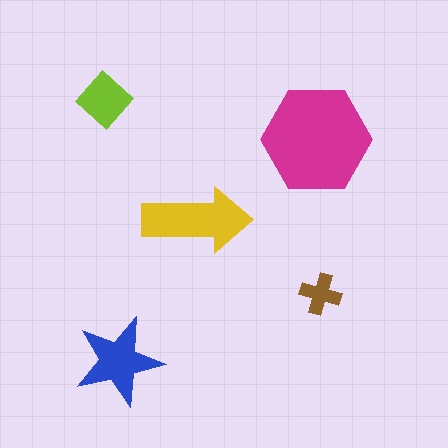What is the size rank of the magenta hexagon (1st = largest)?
1st.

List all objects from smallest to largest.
The brown cross, the lime diamond, the blue star, the yellow arrow, the magenta hexagon.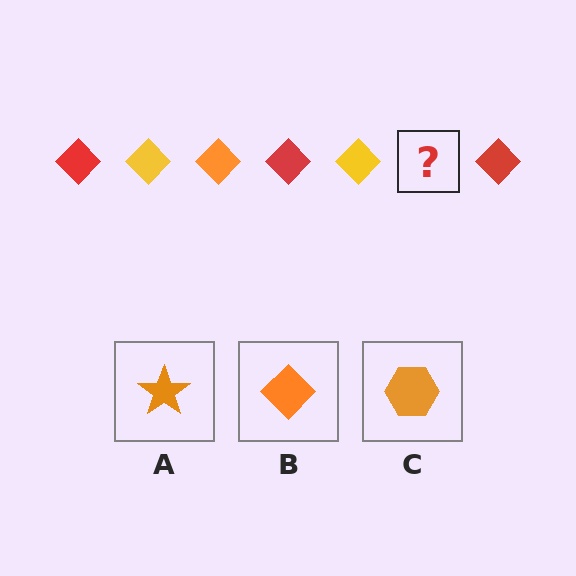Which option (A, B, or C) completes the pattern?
B.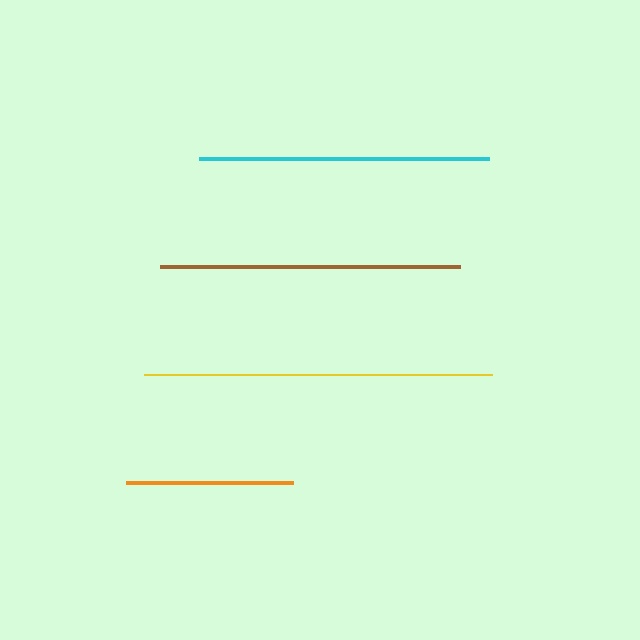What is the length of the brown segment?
The brown segment is approximately 300 pixels long.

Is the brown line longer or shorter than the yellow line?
The yellow line is longer than the brown line.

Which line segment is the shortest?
The orange line is the shortest at approximately 168 pixels.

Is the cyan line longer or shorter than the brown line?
The brown line is longer than the cyan line.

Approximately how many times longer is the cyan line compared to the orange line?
The cyan line is approximately 1.7 times the length of the orange line.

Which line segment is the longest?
The yellow line is the longest at approximately 349 pixels.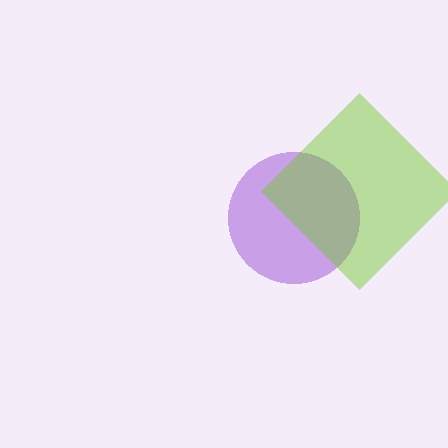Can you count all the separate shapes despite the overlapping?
Yes, there are 2 separate shapes.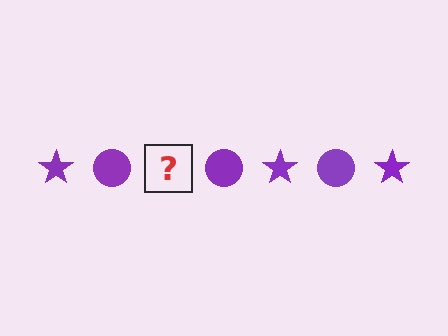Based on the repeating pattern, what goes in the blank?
The blank should be a purple star.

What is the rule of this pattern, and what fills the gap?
The rule is that the pattern cycles through star, circle shapes in purple. The gap should be filled with a purple star.